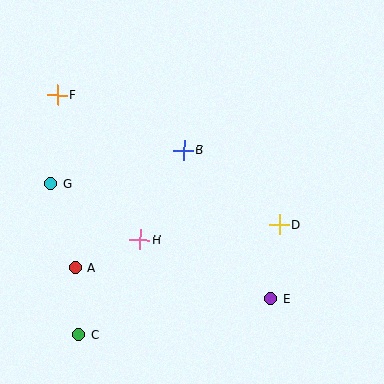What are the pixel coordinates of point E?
Point E is at (270, 299).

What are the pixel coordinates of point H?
Point H is at (140, 240).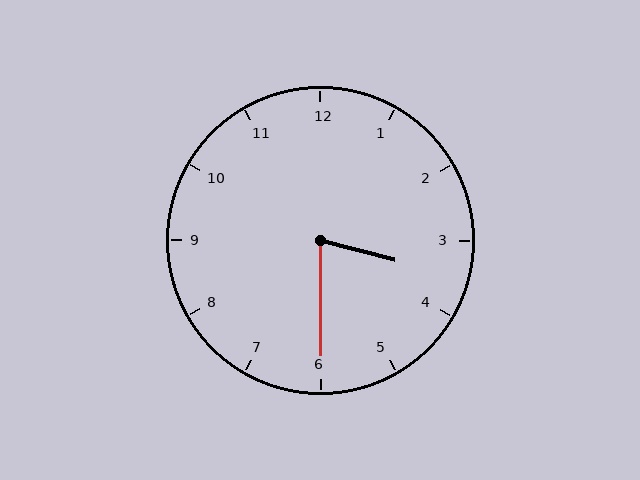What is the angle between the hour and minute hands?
Approximately 75 degrees.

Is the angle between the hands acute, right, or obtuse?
It is acute.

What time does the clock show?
3:30.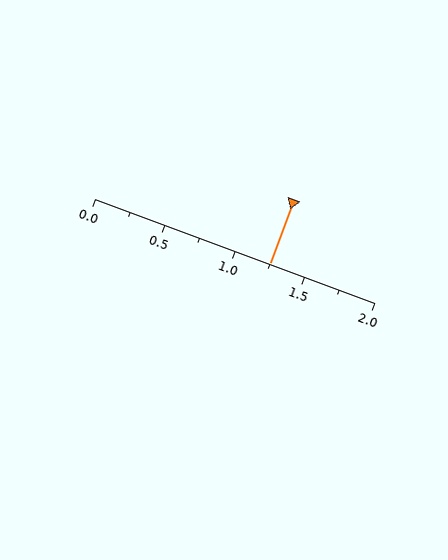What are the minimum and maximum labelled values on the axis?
The axis runs from 0.0 to 2.0.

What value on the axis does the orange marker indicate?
The marker indicates approximately 1.25.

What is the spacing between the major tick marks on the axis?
The major ticks are spaced 0.5 apart.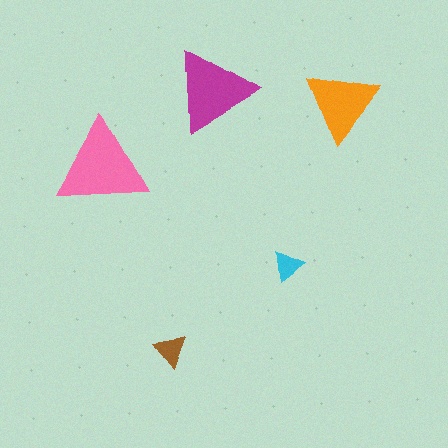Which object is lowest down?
The brown triangle is bottommost.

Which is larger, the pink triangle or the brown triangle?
The pink one.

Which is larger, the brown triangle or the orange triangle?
The orange one.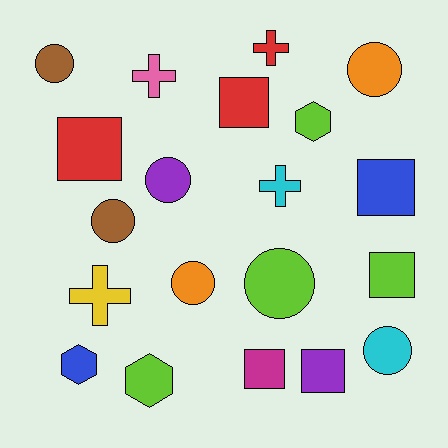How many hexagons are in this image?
There are 3 hexagons.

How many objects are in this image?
There are 20 objects.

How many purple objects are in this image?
There are 2 purple objects.